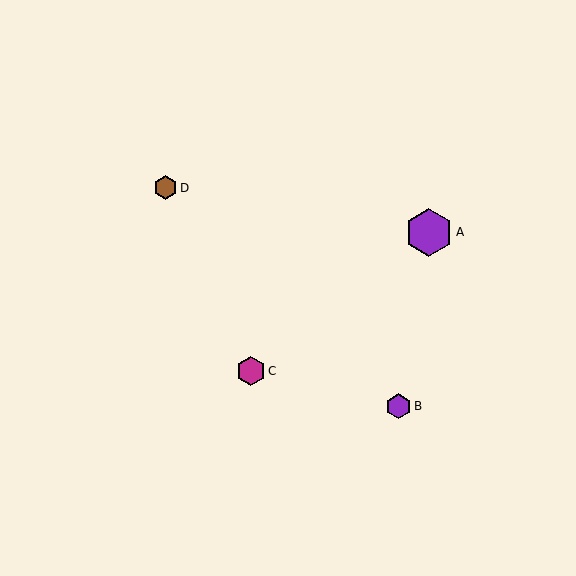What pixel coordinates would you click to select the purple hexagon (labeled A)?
Click at (429, 232) to select the purple hexagon A.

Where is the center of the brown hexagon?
The center of the brown hexagon is at (166, 188).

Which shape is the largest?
The purple hexagon (labeled A) is the largest.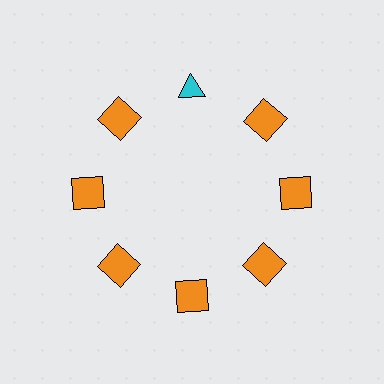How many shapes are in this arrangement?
There are 8 shapes arranged in a ring pattern.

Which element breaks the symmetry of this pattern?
The cyan triangle at roughly the 12 o'clock position breaks the symmetry. All other shapes are orange squares.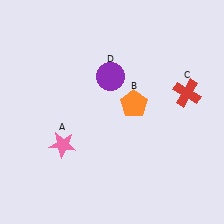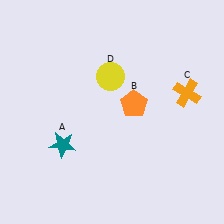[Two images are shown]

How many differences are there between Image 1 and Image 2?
There are 3 differences between the two images.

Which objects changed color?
A changed from pink to teal. C changed from red to orange. D changed from purple to yellow.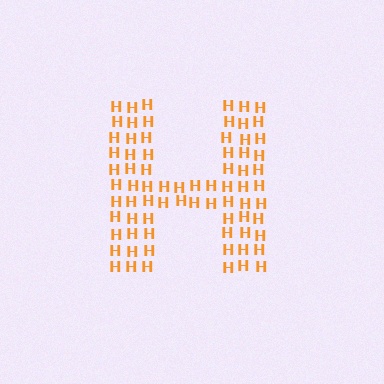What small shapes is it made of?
It is made of small letter H's.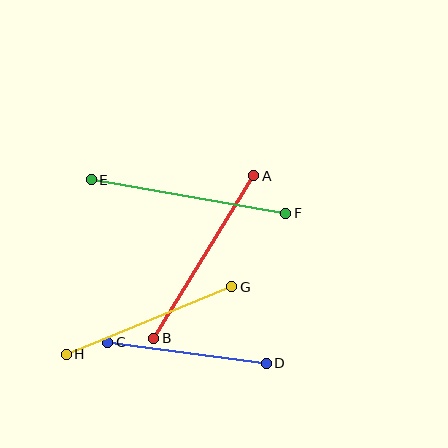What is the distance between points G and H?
The distance is approximately 179 pixels.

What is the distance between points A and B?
The distance is approximately 191 pixels.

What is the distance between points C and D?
The distance is approximately 160 pixels.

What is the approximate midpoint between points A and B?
The midpoint is at approximately (204, 257) pixels.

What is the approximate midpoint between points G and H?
The midpoint is at approximately (149, 321) pixels.